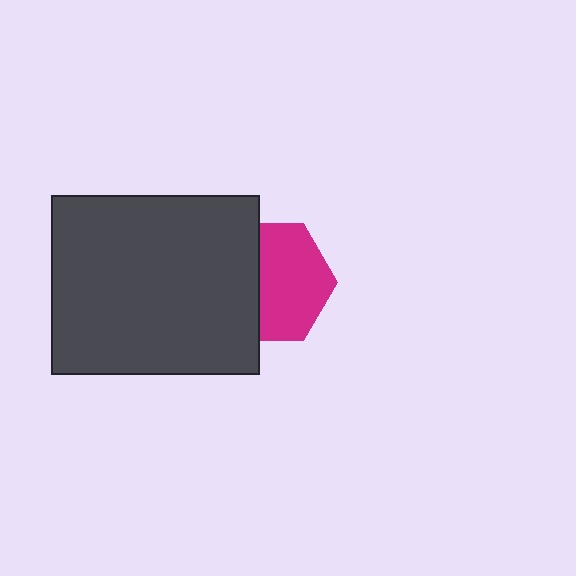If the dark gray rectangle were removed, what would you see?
You would see the complete magenta hexagon.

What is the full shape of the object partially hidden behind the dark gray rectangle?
The partially hidden object is a magenta hexagon.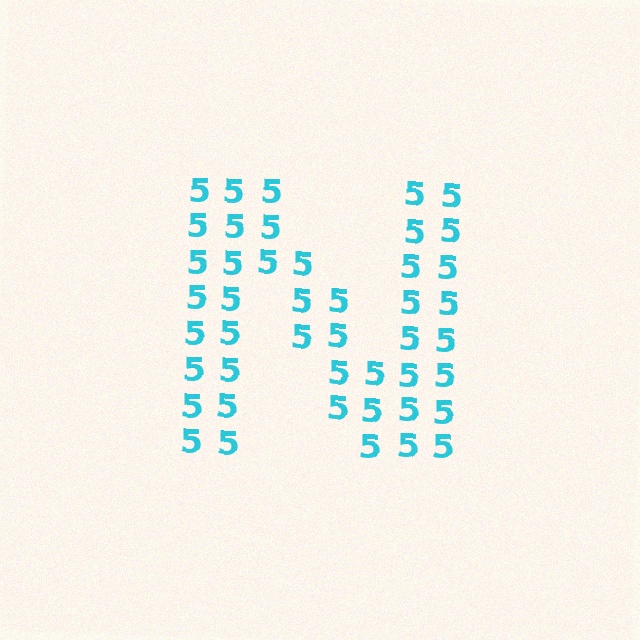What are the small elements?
The small elements are digit 5's.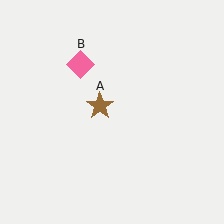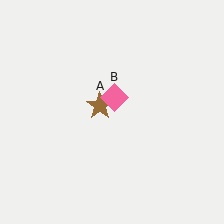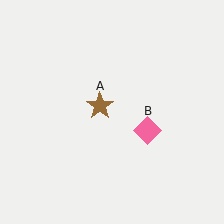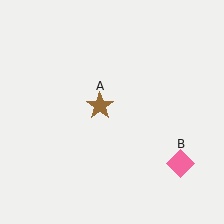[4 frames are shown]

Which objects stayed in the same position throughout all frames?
Brown star (object A) remained stationary.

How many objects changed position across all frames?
1 object changed position: pink diamond (object B).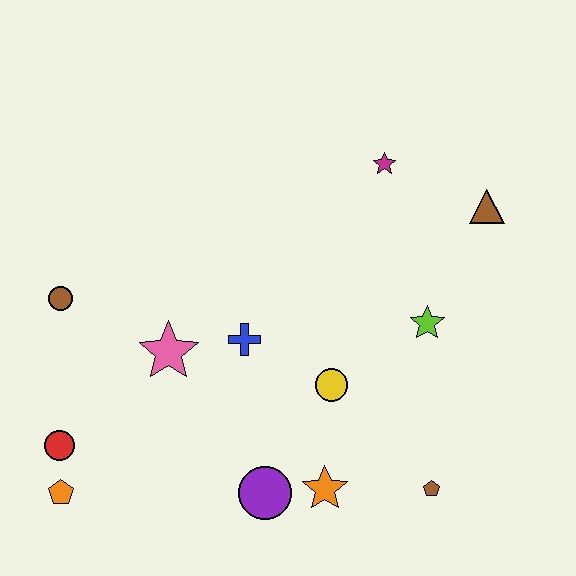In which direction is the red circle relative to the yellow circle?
The red circle is to the left of the yellow circle.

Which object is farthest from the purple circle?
The brown triangle is farthest from the purple circle.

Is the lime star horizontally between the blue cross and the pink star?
No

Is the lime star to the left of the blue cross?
No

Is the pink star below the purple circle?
No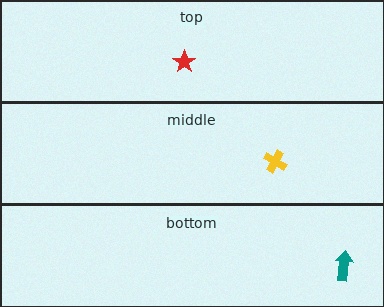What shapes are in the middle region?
The yellow cross.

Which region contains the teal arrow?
The bottom region.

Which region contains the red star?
The top region.